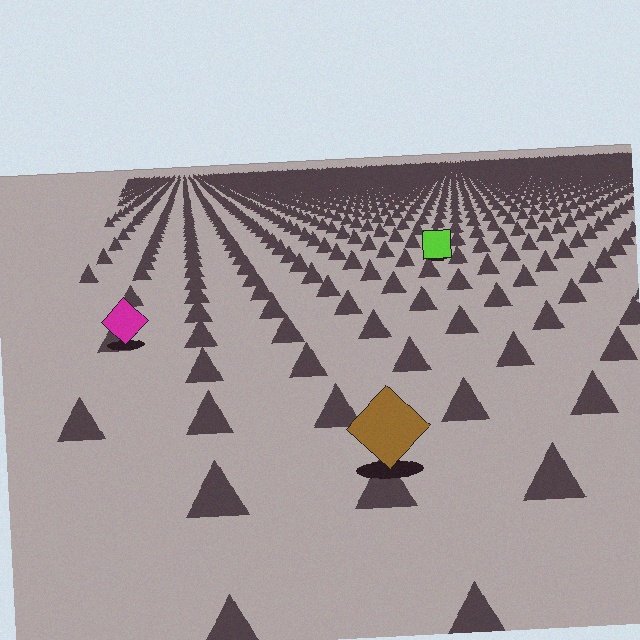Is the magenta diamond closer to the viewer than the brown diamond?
No. The brown diamond is closer — you can tell from the texture gradient: the ground texture is coarser near it.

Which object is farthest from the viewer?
The lime square is farthest from the viewer. It appears smaller and the ground texture around it is denser.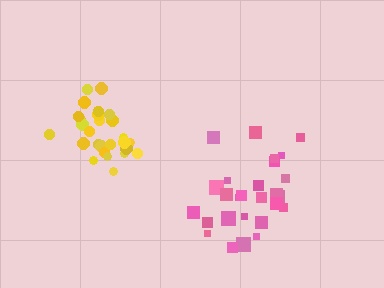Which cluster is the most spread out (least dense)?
Pink.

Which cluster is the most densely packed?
Yellow.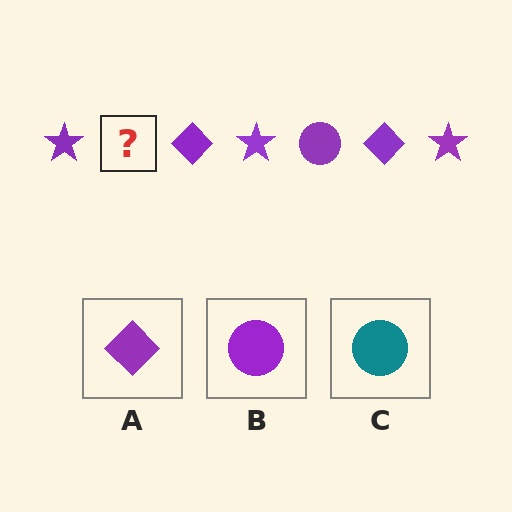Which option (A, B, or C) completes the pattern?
B.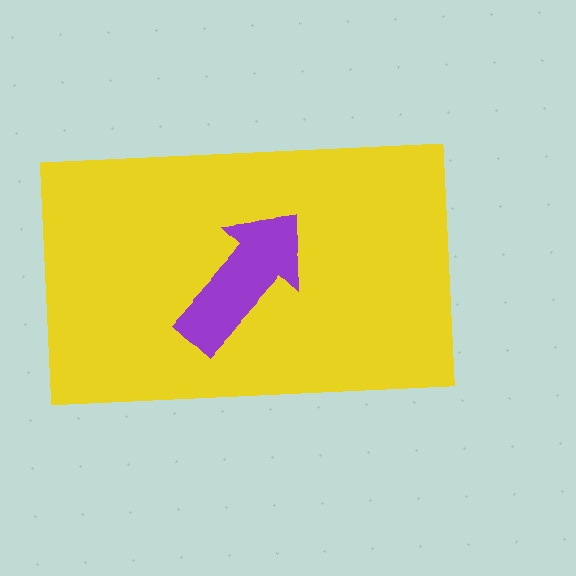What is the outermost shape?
The yellow rectangle.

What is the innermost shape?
The purple arrow.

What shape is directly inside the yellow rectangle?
The purple arrow.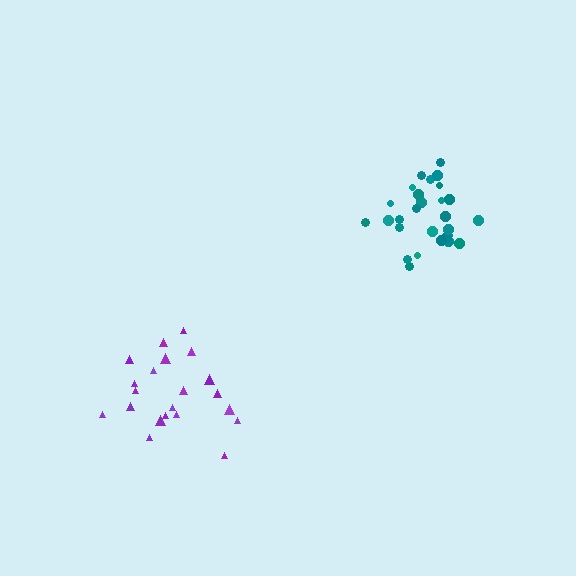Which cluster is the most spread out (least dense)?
Purple.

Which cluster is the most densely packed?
Teal.